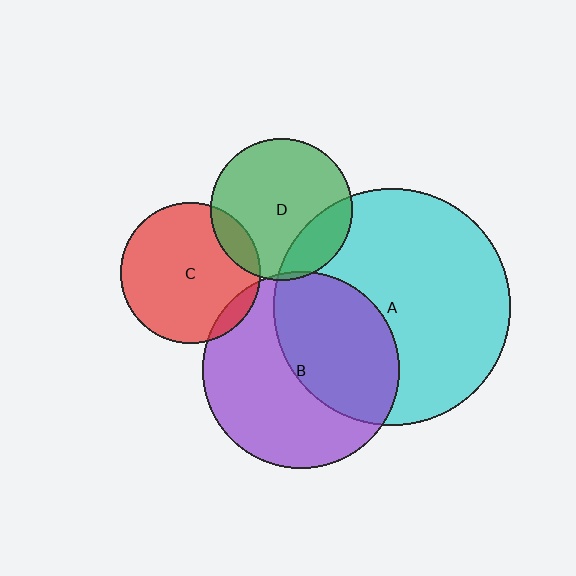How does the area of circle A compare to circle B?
Approximately 1.4 times.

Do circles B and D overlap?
Yes.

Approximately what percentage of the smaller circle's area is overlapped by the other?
Approximately 5%.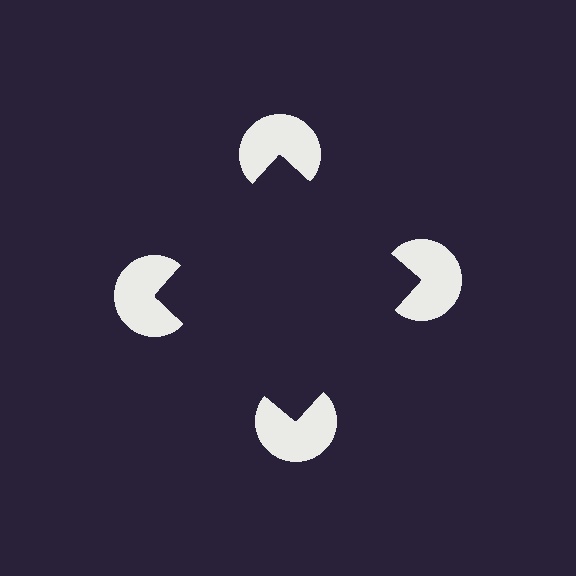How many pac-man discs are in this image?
There are 4 — one at each vertex of the illusory square.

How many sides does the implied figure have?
4 sides.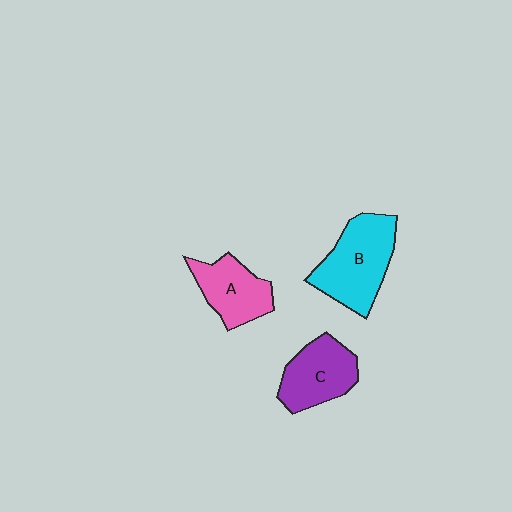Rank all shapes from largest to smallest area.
From largest to smallest: B (cyan), C (purple), A (pink).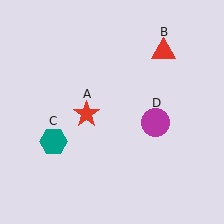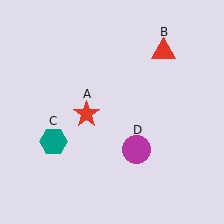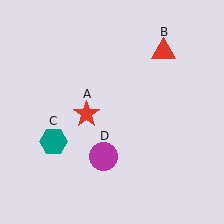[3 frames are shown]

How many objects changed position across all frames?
1 object changed position: magenta circle (object D).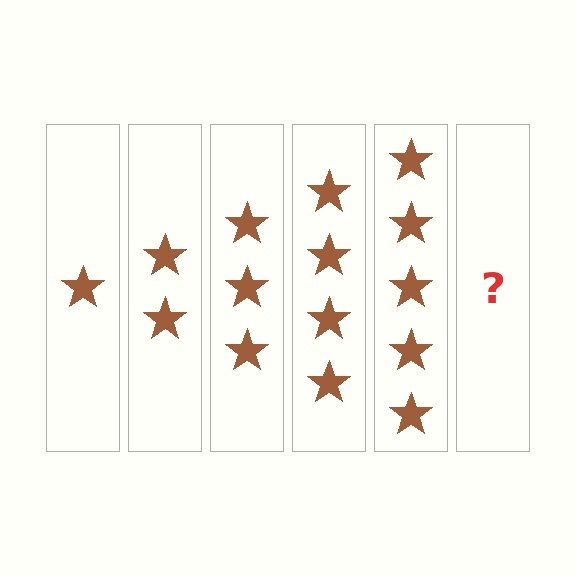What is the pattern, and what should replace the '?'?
The pattern is that each step adds one more star. The '?' should be 6 stars.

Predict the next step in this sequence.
The next step is 6 stars.